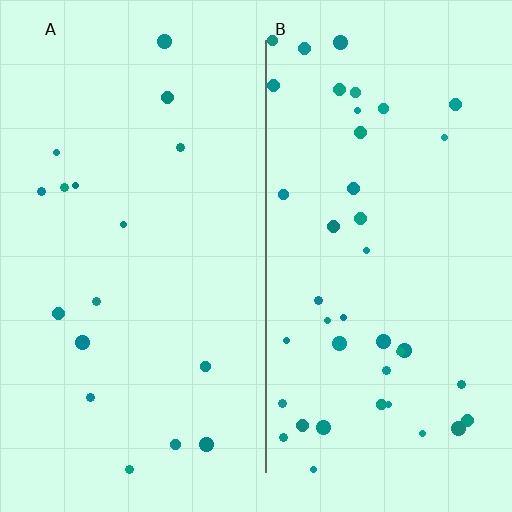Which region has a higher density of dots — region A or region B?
B (the right).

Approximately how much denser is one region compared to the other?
Approximately 2.5× — region B over region A.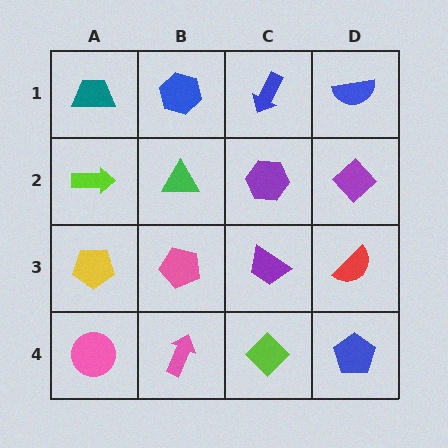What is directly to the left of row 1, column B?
A teal trapezoid.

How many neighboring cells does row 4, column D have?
2.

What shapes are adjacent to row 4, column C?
A purple trapezoid (row 3, column C), a pink arrow (row 4, column B), a blue pentagon (row 4, column D).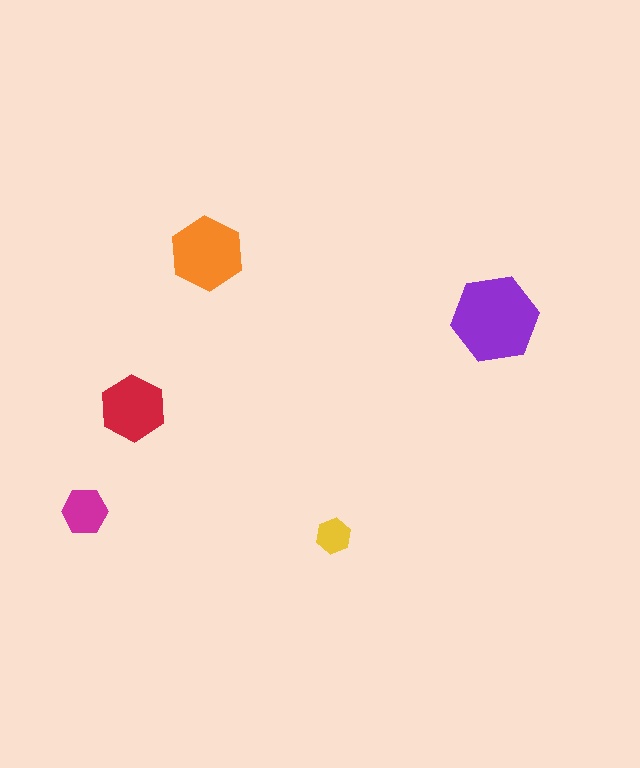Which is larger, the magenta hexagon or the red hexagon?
The red one.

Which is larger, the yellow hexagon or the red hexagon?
The red one.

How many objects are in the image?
There are 5 objects in the image.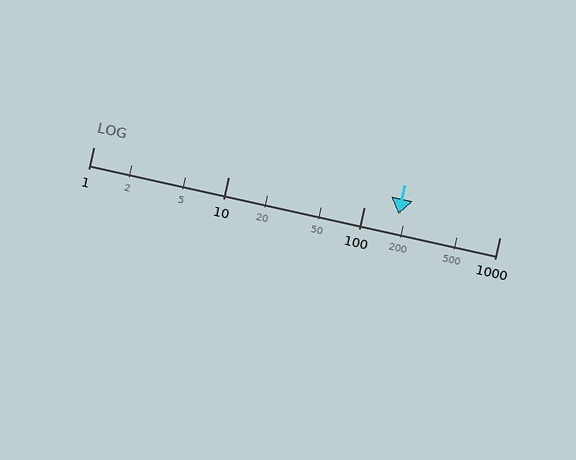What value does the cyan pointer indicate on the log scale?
The pointer indicates approximately 180.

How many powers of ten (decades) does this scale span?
The scale spans 3 decades, from 1 to 1000.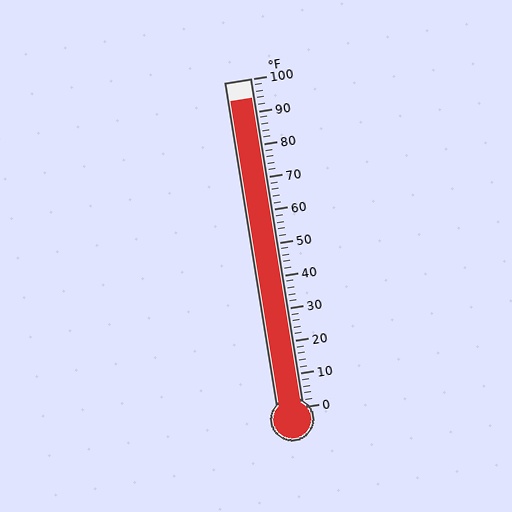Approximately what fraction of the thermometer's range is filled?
The thermometer is filled to approximately 95% of its range.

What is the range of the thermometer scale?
The thermometer scale ranges from 0°F to 100°F.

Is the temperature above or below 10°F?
The temperature is above 10°F.